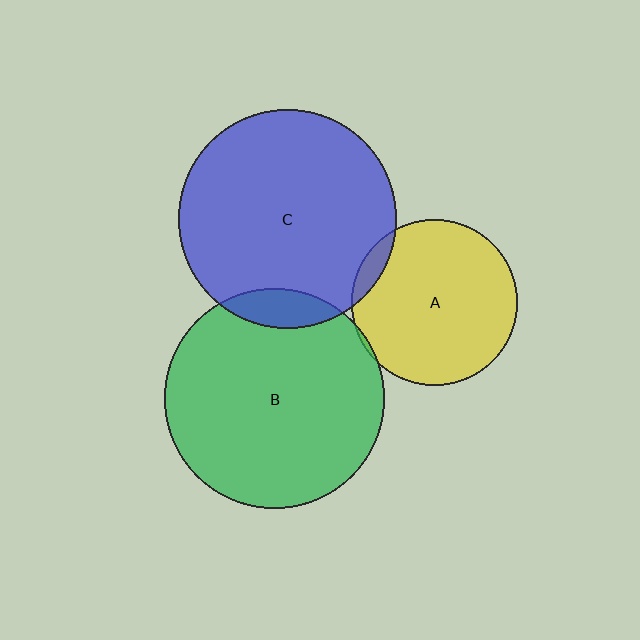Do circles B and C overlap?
Yes.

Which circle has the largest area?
Circle B (green).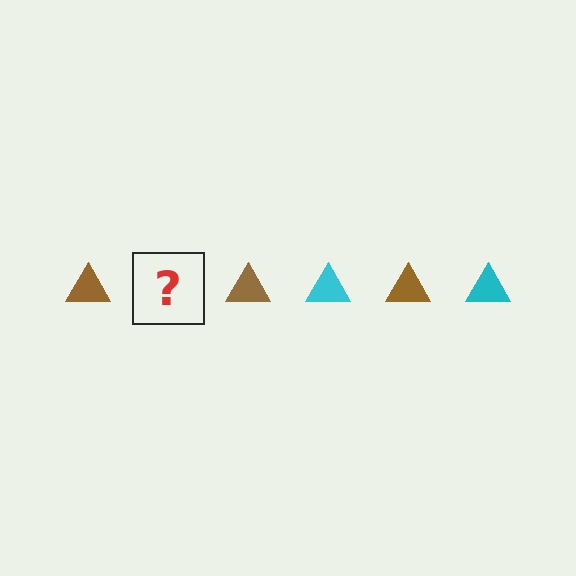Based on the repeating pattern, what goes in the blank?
The blank should be a cyan triangle.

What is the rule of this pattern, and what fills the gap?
The rule is that the pattern cycles through brown, cyan triangles. The gap should be filled with a cyan triangle.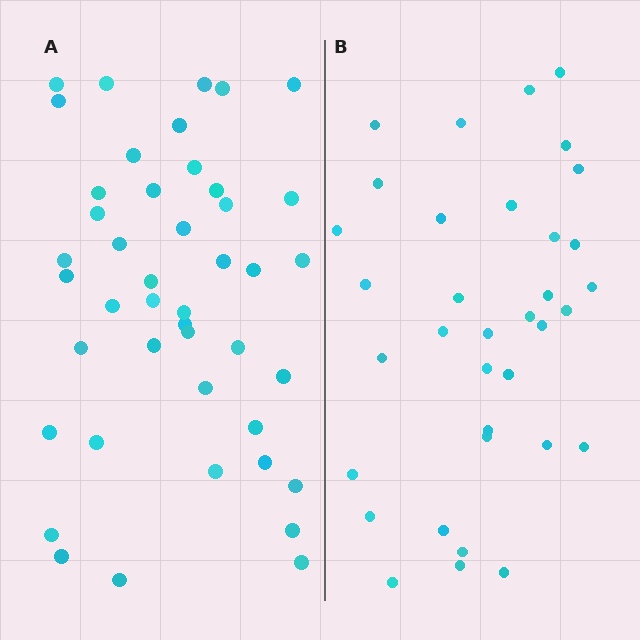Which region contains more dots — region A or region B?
Region A (the left region) has more dots.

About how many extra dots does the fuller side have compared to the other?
Region A has roughly 8 or so more dots than region B.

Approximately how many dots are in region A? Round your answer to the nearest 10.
About 40 dots. (The exact count is 44, which rounds to 40.)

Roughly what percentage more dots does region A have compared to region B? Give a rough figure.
About 25% more.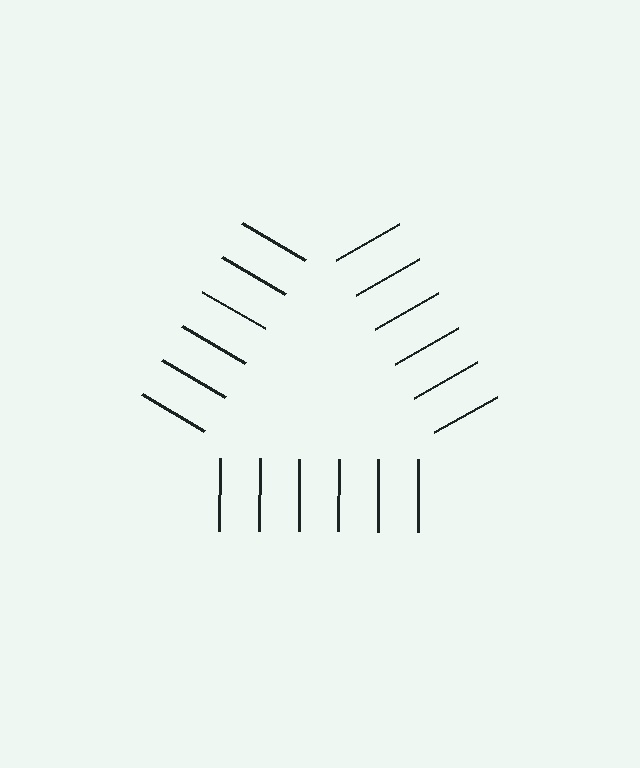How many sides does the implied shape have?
3 sides — the line-ends trace a triangle.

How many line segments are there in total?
18 — 6 along each of the 3 edges.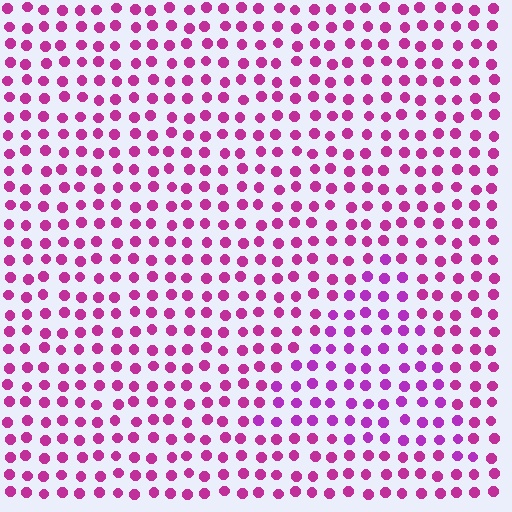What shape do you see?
I see a triangle.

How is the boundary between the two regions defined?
The boundary is defined purely by a slight shift in hue (about 22 degrees). Spacing, size, and orientation are identical on both sides.